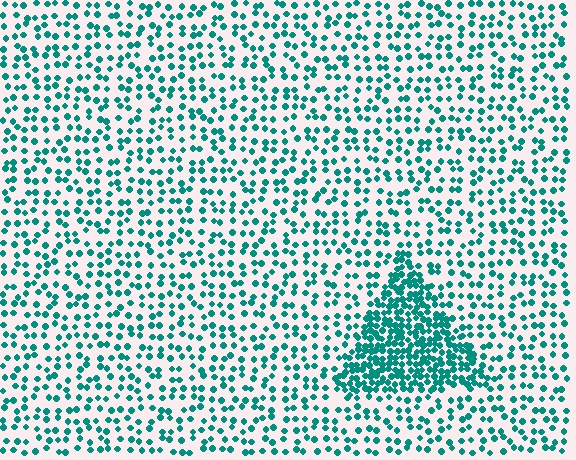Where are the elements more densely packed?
The elements are more densely packed inside the triangle boundary.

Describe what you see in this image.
The image contains small teal elements arranged at two different densities. A triangle-shaped region is visible where the elements are more densely packed than the surrounding area.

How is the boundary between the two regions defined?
The boundary is defined by a change in element density (approximately 2.6x ratio). All elements are the same color, size, and shape.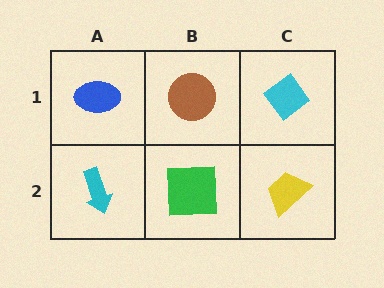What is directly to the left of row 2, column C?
A green square.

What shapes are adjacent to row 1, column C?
A yellow trapezoid (row 2, column C), a brown circle (row 1, column B).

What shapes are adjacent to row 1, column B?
A green square (row 2, column B), a blue ellipse (row 1, column A), a cyan diamond (row 1, column C).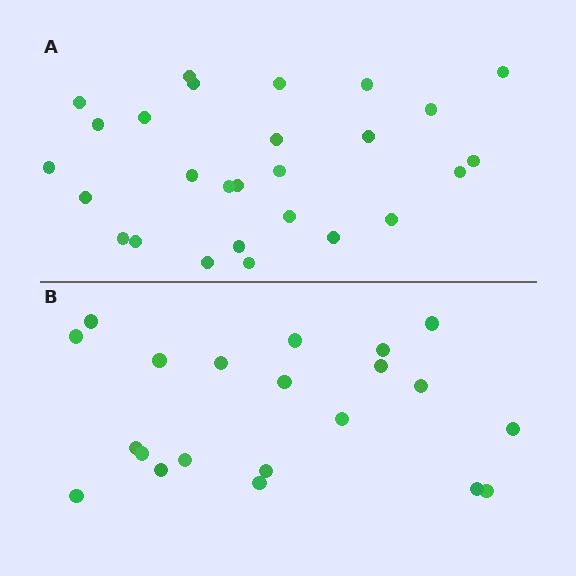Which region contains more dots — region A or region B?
Region A (the top region) has more dots.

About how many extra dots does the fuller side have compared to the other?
Region A has about 6 more dots than region B.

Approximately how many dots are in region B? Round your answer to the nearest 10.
About 20 dots. (The exact count is 21, which rounds to 20.)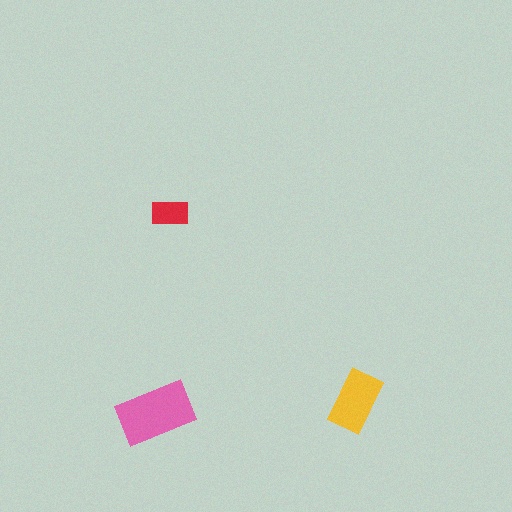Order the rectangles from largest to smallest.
the pink one, the yellow one, the red one.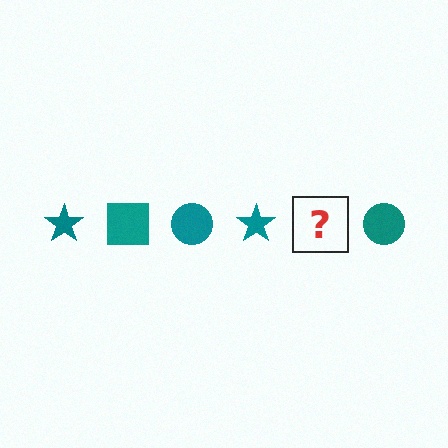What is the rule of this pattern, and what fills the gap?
The rule is that the pattern cycles through star, square, circle shapes in teal. The gap should be filled with a teal square.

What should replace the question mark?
The question mark should be replaced with a teal square.